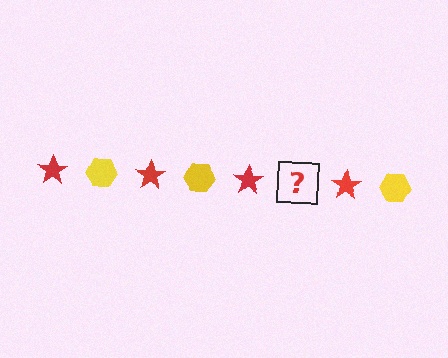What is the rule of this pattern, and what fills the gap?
The rule is that the pattern alternates between red star and yellow hexagon. The gap should be filled with a yellow hexagon.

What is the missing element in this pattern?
The missing element is a yellow hexagon.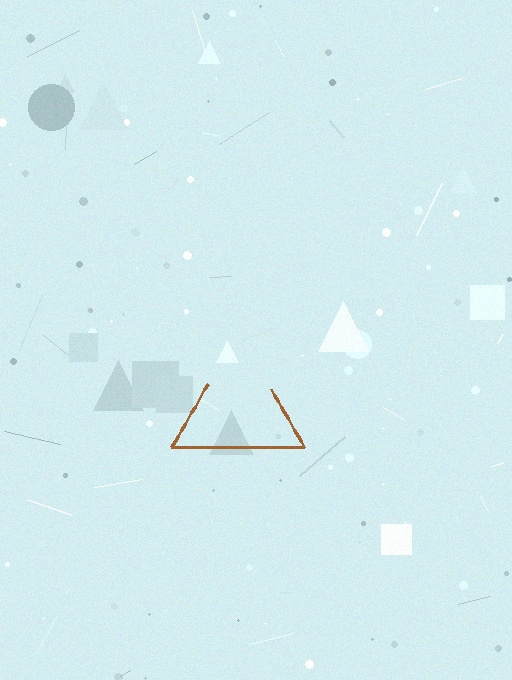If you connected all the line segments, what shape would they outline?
They would outline a triangle.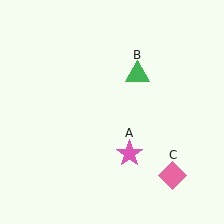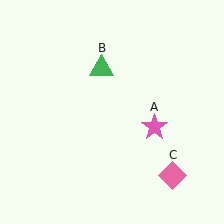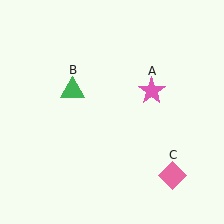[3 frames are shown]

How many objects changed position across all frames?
2 objects changed position: pink star (object A), green triangle (object B).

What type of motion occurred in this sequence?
The pink star (object A), green triangle (object B) rotated counterclockwise around the center of the scene.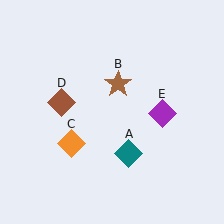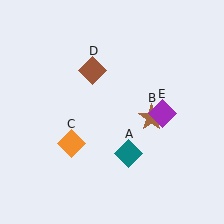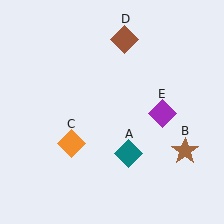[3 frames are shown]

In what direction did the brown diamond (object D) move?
The brown diamond (object D) moved up and to the right.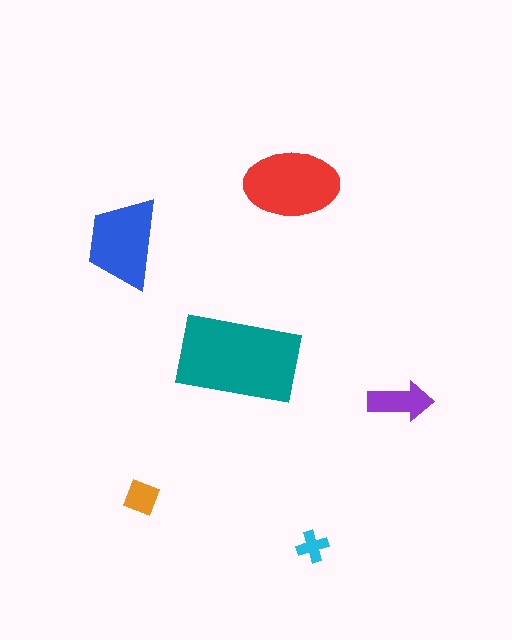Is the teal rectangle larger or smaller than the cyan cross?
Larger.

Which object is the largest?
The teal rectangle.